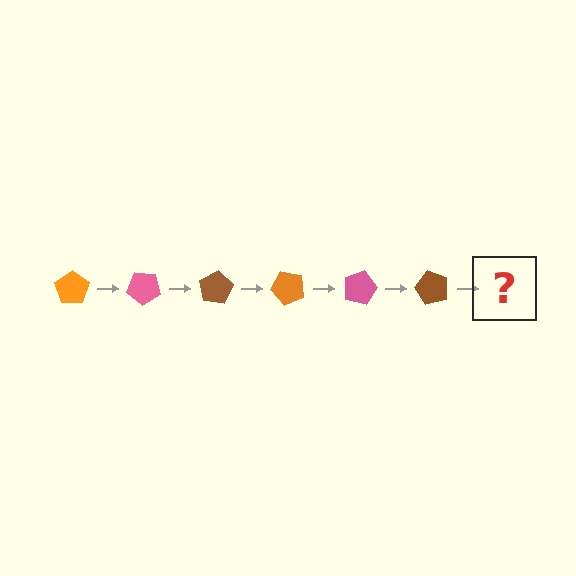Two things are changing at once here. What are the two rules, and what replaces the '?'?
The two rules are that it rotates 40 degrees each step and the color cycles through orange, pink, and brown. The '?' should be an orange pentagon, rotated 240 degrees from the start.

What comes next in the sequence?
The next element should be an orange pentagon, rotated 240 degrees from the start.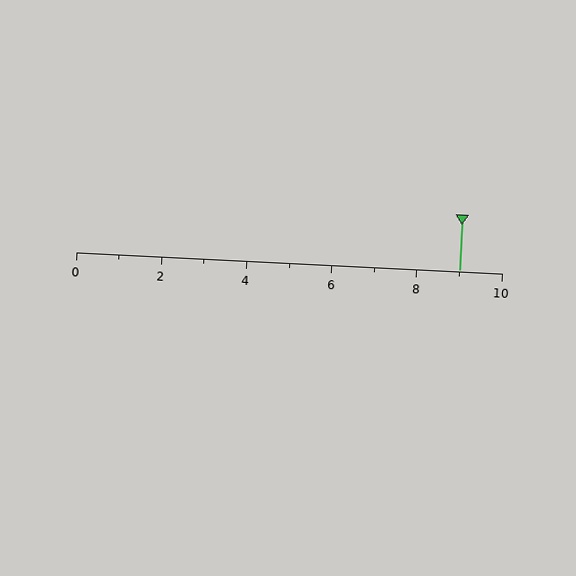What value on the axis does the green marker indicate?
The marker indicates approximately 9.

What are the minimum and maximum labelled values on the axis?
The axis runs from 0 to 10.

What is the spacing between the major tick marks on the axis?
The major ticks are spaced 2 apart.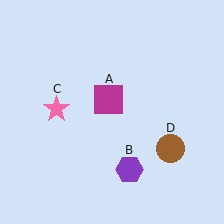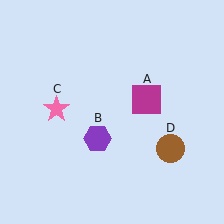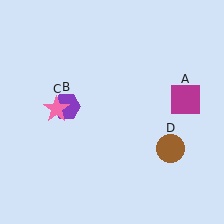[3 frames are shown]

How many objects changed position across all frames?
2 objects changed position: magenta square (object A), purple hexagon (object B).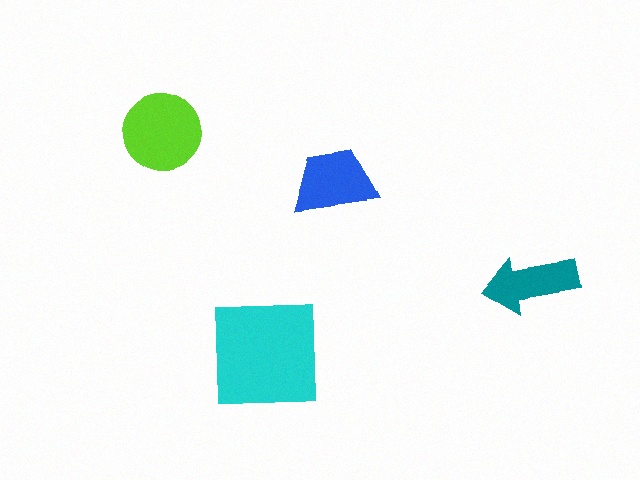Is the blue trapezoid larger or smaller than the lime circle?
Smaller.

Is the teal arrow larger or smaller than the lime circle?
Smaller.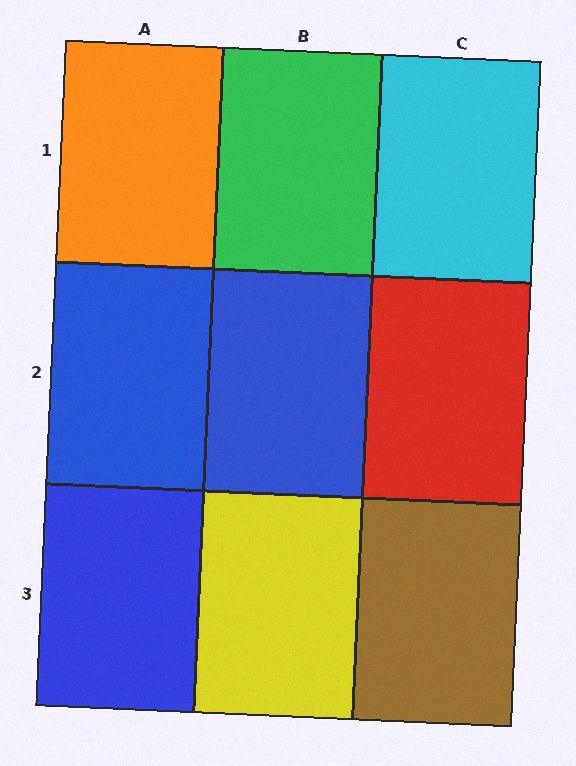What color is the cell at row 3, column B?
Yellow.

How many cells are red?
1 cell is red.